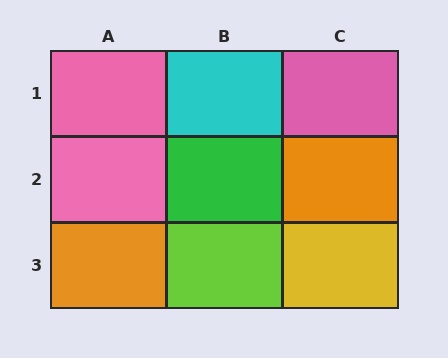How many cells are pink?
3 cells are pink.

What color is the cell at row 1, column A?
Pink.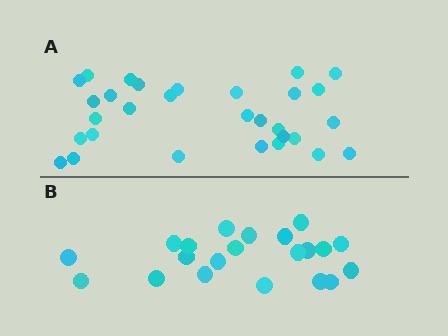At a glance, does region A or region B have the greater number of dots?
Region A (the top region) has more dots.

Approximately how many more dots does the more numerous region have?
Region A has roughly 8 or so more dots than region B.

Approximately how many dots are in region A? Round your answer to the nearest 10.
About 30 dots.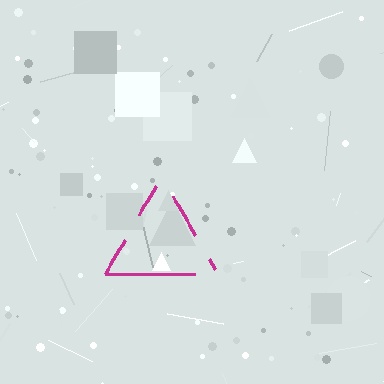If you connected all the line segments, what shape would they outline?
They would outline a triangle.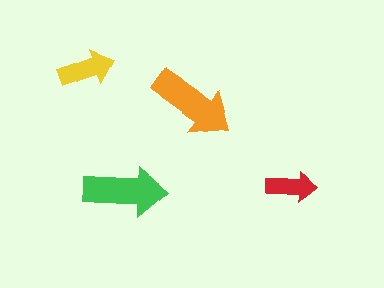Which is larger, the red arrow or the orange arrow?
The orange one.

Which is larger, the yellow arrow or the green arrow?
The green one.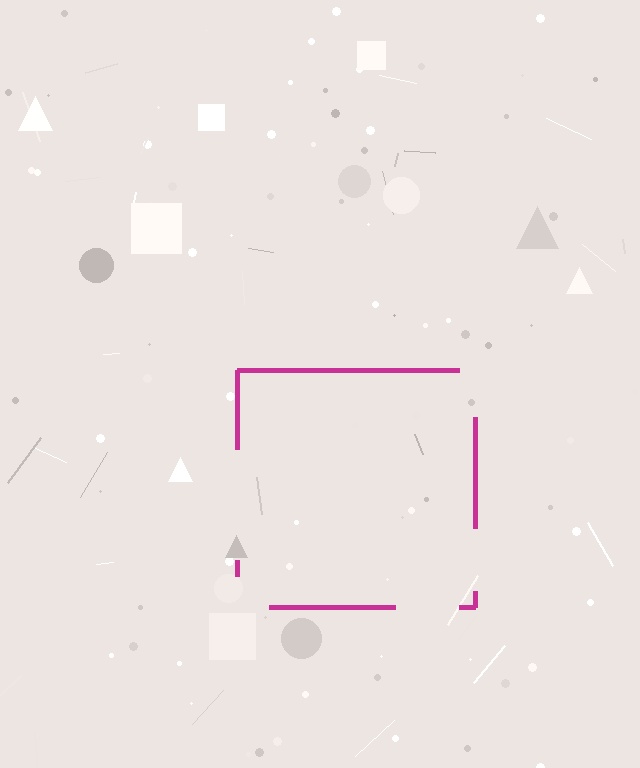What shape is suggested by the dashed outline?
The dashed outline suggests a square.